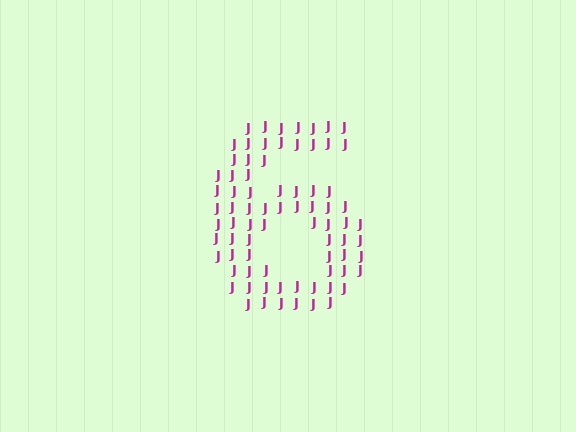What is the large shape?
The large shape is the digit 6.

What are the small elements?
The small elements are letter J's.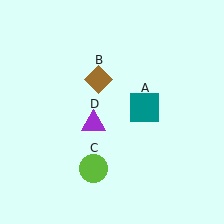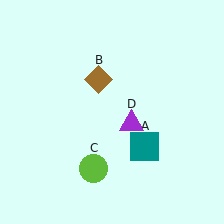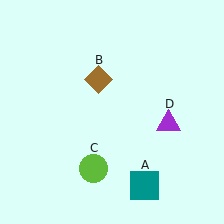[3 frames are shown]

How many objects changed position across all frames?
2 objects changed position: teal square (object A), purple triangle (object D).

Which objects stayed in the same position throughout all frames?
Brown diamond (object B) and lime circle (object C) remained stationary.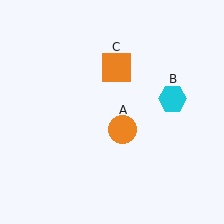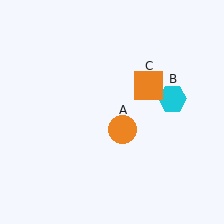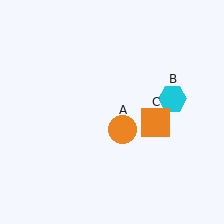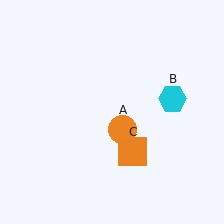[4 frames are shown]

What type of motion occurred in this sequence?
The orange square (object C) rotated clockwise around the center of the scene.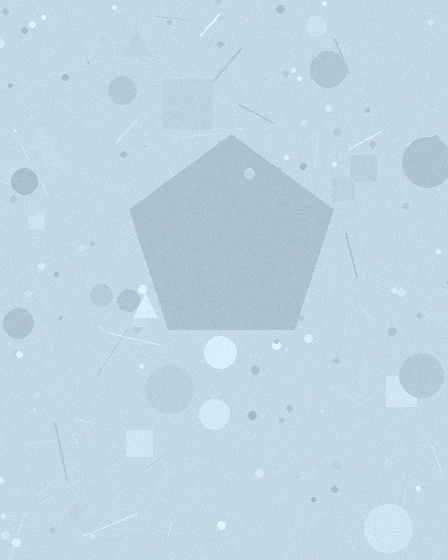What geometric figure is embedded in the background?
A pentagon is embedded in the background.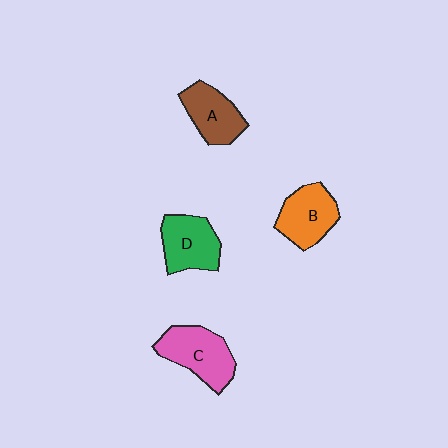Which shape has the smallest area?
Shape A (brown).